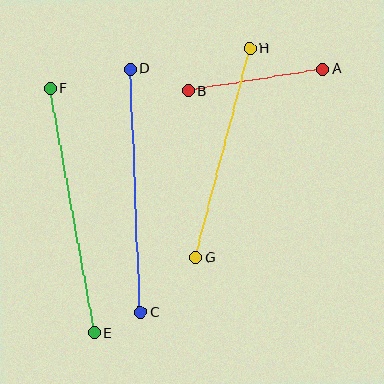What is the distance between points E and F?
The distance is approximately 248 pixels.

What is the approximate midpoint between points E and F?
The midpoint is at approximately (72, 211) pixels.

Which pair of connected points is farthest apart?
Points E and F are farthest apart.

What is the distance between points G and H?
The distance is approximately 216 pixels.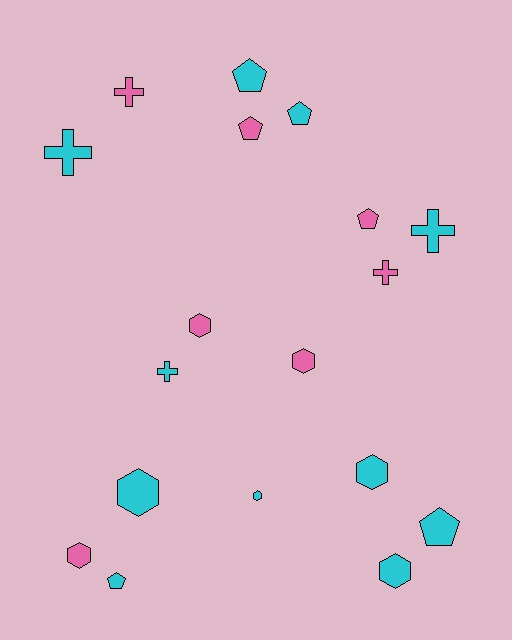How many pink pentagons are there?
There are 2 pink pentagons.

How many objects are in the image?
There are 18 objects.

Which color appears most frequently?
Cyan, with 11 objects.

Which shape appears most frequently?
Hexagon, with 7 objects.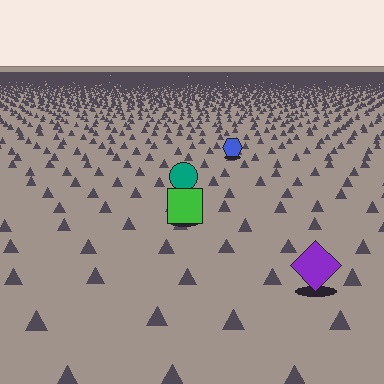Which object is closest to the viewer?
The purple diamond is closest. The texture marks near it are larger and more spread out.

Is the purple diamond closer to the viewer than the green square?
Yes. The purple diamond is closer — you can tell from the texture gradient: the ground texture is coarser near it.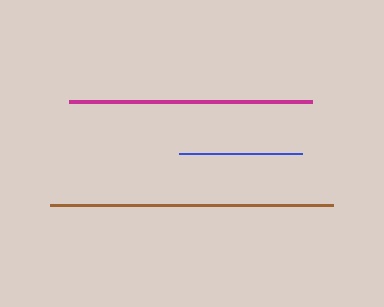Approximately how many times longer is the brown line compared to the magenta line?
The brown line is approximately 1.2 times the length of the magenta line.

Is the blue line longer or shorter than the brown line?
The brown line is longer than the blue line.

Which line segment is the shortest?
The blue line is the shortest at approximately 123 pixels.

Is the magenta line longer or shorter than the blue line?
The magenta line is longer than the blue line.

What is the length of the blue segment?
The blue segment is approximately 123 pixels long.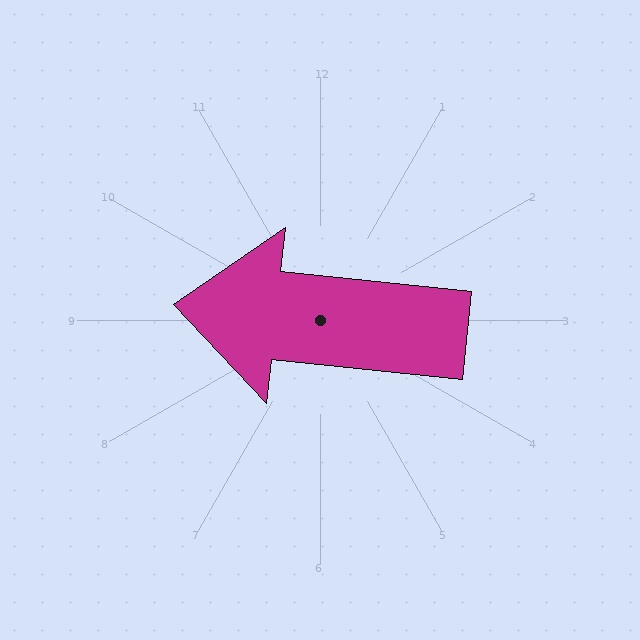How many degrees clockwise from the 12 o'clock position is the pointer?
Approximately 276 degrees.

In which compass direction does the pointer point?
West.